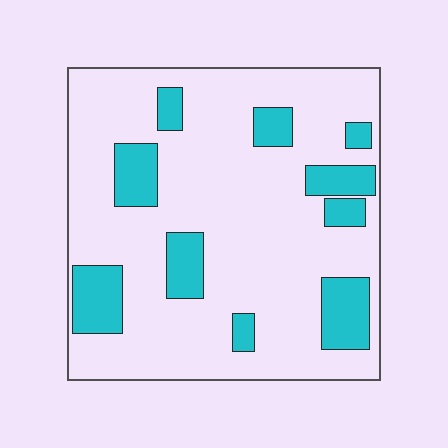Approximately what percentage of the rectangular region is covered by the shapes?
Approximately 20%.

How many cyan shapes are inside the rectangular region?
10.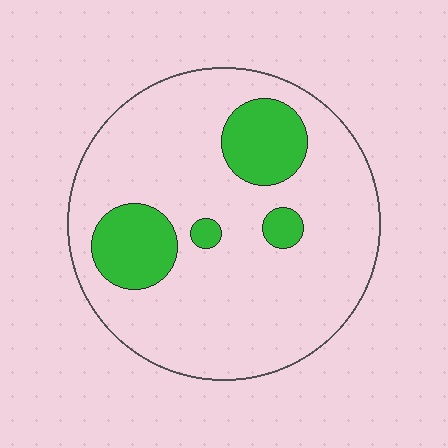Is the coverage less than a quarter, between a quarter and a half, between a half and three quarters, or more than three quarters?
Less than a quarter.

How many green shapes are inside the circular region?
4.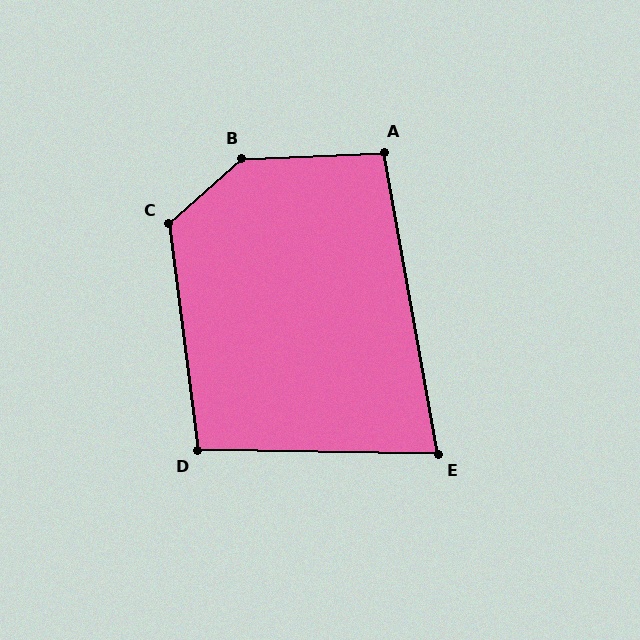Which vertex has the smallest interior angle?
E, at approximately 79 degrees.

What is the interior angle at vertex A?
Approximately 98 degrees (obtuse).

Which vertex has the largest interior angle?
B, at approximately 141 degrees.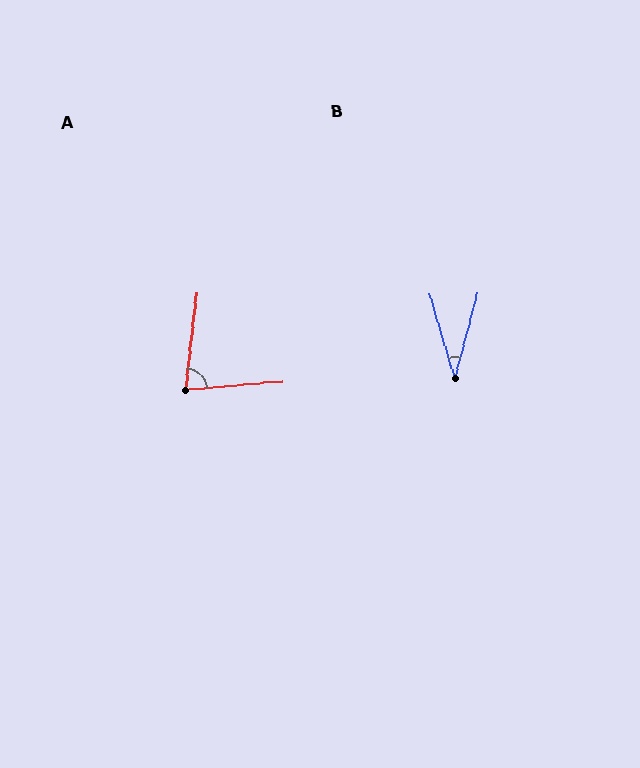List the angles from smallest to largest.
B (31°), A (78°).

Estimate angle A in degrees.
Approximately 78 degrees.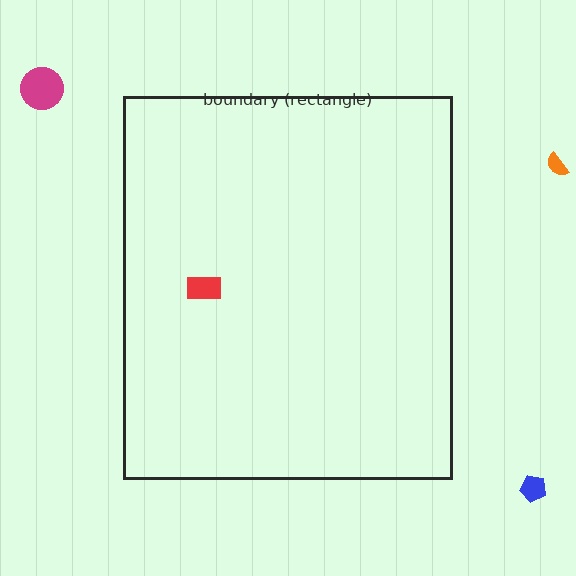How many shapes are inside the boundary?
1 inside, 3 outside.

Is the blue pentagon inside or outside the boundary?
Outside.